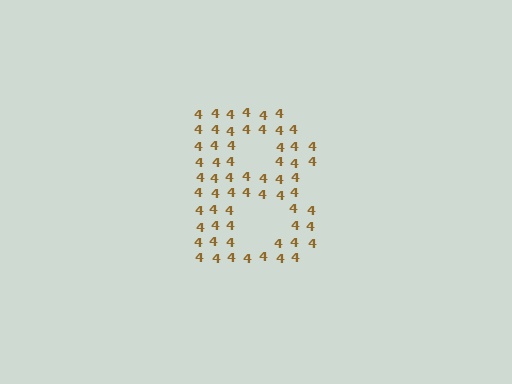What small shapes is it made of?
It is made of small digit 4's.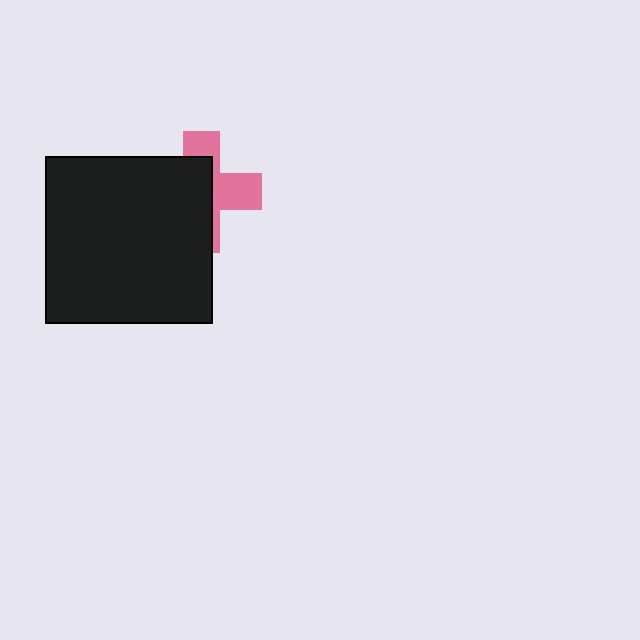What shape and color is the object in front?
The object in front is a black square.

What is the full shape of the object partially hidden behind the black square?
The partially hidden object is a pink cross.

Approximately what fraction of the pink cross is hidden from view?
Roughly 60% of the pink cross is hidden behind the black square.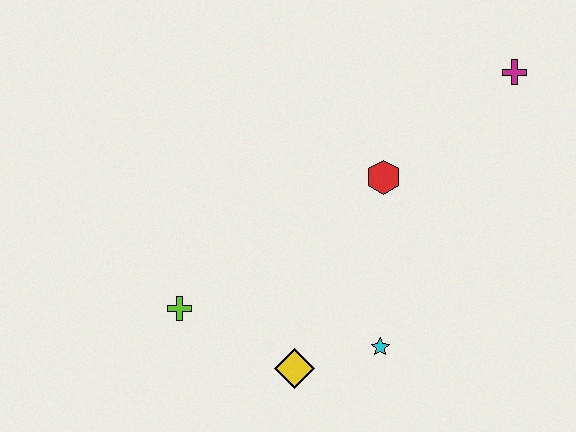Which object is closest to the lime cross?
The yellow diamond is closest to the lime cross.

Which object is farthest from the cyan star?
The magenta cross is farthest from the cyan star.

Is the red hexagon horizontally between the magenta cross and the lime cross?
Yes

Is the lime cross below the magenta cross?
Yes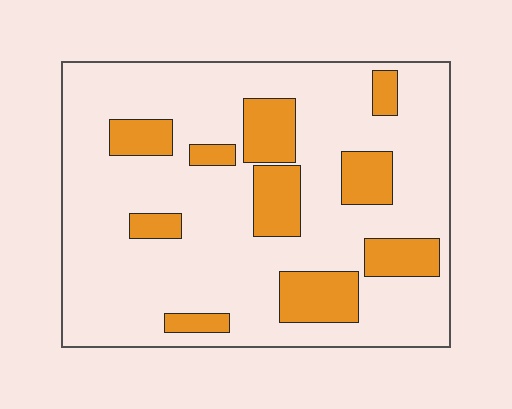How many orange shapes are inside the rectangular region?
10.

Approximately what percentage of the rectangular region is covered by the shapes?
Approximately 20%.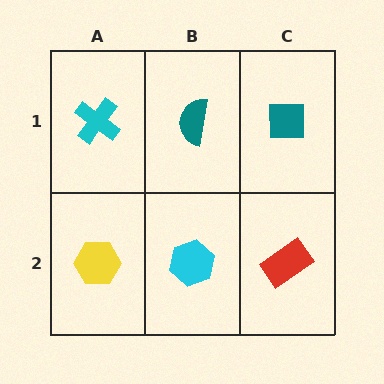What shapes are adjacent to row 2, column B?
A teal semicircle (row 1, column B), a yellow hexagon (row 2, column A), a red rectangle (row 2, column C).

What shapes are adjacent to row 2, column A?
A cyan cross (row 1, column A), a cyan hexagon (row 2, column B).